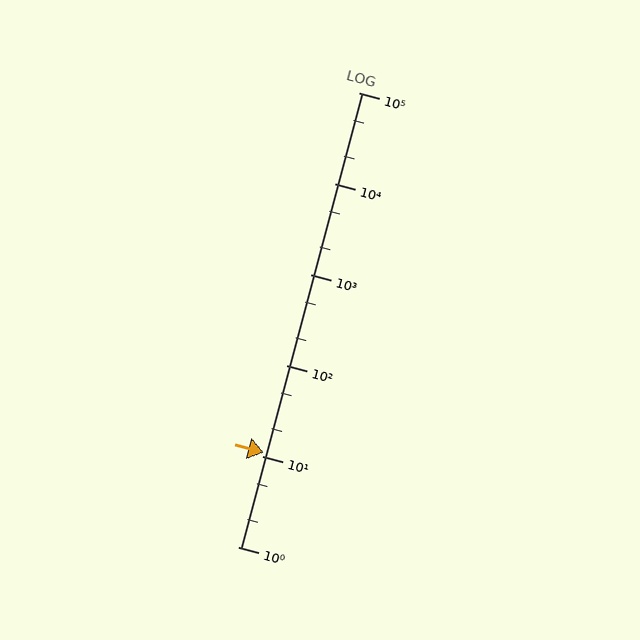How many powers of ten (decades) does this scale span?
The scale spans 5 decades, from 1 to 100000.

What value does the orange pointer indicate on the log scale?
The pointer indicates approximately 11.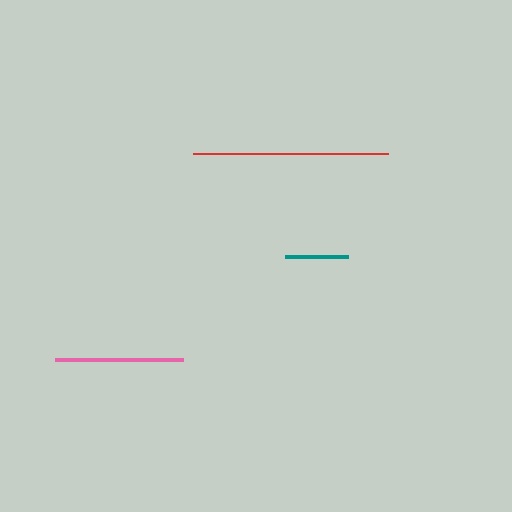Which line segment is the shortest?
The teal line is the shortest at approximately 63 pixels.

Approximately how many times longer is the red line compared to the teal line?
The red line is approximately 3.1 times the length of the teal line.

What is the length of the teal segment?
The teal segment is approximately 63 pixels long.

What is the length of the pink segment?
The pink segment is approximately 128 pixels long.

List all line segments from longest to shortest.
From longest to shortest: red, pink, teal.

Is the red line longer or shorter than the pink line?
The red line is longer than the pink line.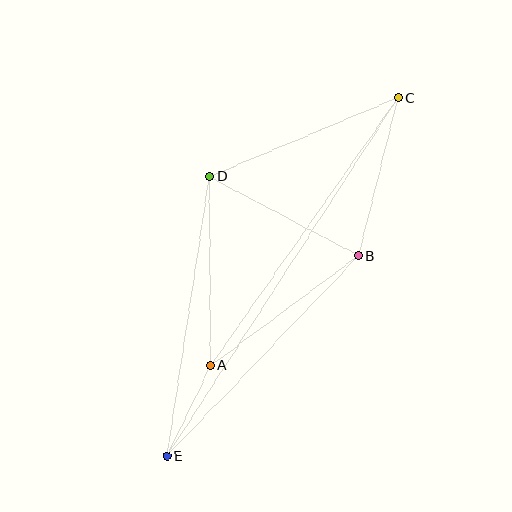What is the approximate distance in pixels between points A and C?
The distance between A and C is approximately 327 pixels.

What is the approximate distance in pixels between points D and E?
The distance between D and E is approximately 283 pixels.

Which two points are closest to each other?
Points A and E are closest to each other.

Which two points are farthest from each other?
Points C and E are farthest from each other.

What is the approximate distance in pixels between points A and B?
The distance between A and B is approximately 184 pixels.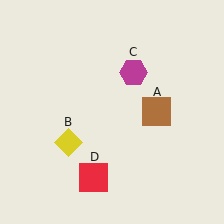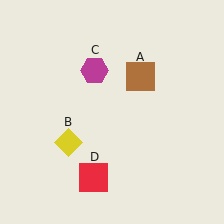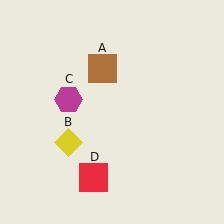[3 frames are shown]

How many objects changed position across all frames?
2 objects changed position: brown square (object A), magenta hexagon (object C).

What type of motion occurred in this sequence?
The brown square (object A), magenta hexagon (object C) rotated counterclockwise around the center of the scene.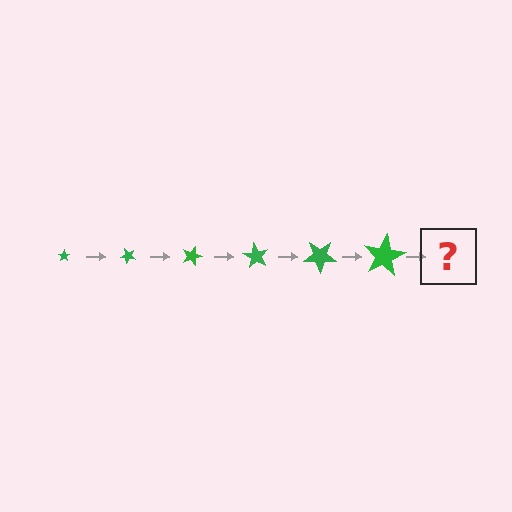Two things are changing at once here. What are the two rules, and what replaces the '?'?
The two rules are that the star grows larger each step and it rotates 45 degrees each step. The '?' should be a star, larger than the previous one and rotated 270 degrees from the start.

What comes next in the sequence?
The next element should be a star, larger than the previous one and rotated 270 degrees from the start.